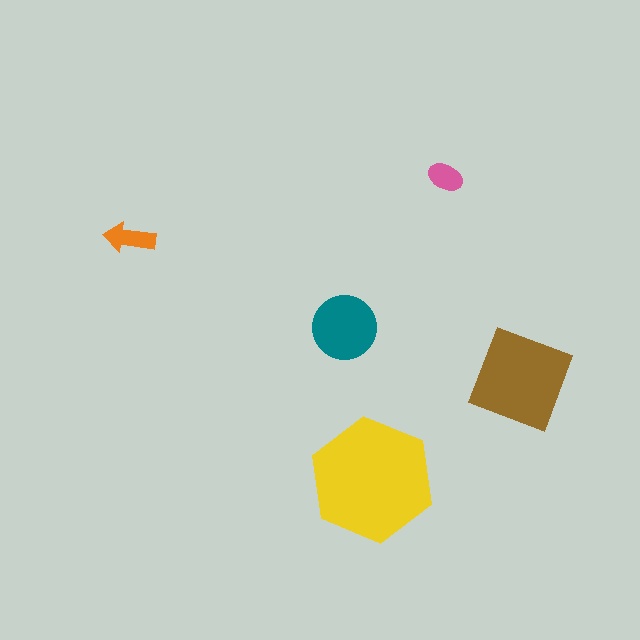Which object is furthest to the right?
The brown square is rightmost.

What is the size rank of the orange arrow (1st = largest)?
4th.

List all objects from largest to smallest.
The yellow hexagon, the brown square, the teal circle, the orange arrow, the pink ellipse.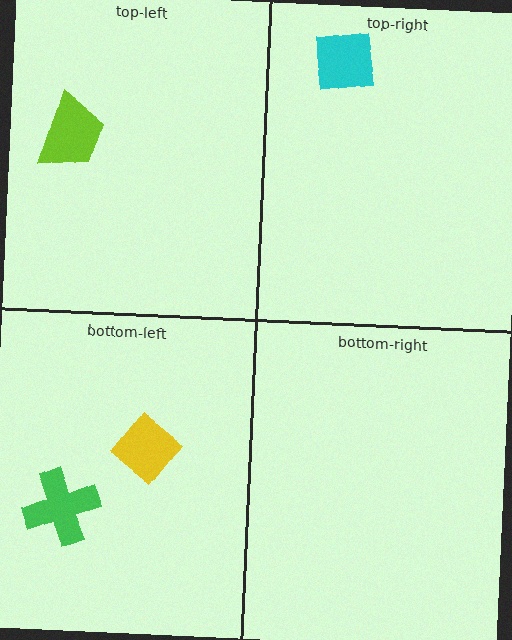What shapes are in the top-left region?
The lime trapezoid.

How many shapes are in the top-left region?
1.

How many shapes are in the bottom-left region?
2.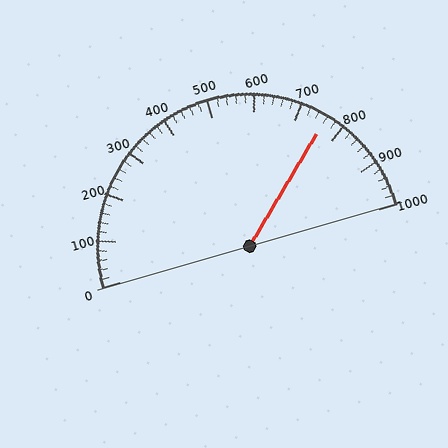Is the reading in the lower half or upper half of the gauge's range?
The reading is in the upper half of the range (0 to 1000).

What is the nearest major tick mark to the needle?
The nearest major tick mark is 800.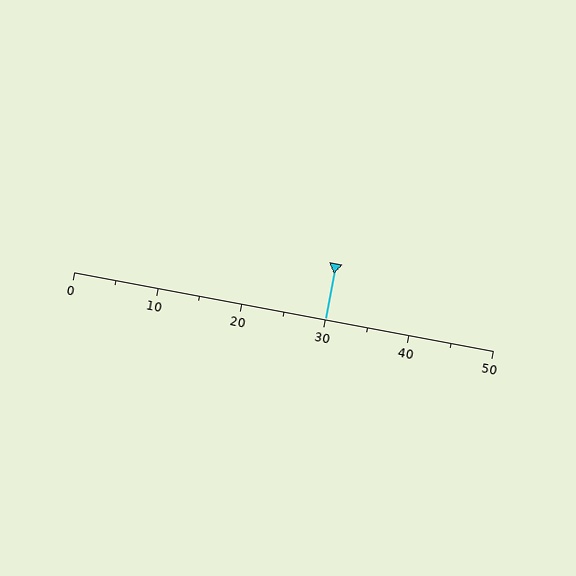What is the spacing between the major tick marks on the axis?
The major ticks are spaced 10 apart.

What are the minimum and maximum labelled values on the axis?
The axis runs from 0 to 50.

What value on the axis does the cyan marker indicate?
The marker indicates approximately 30.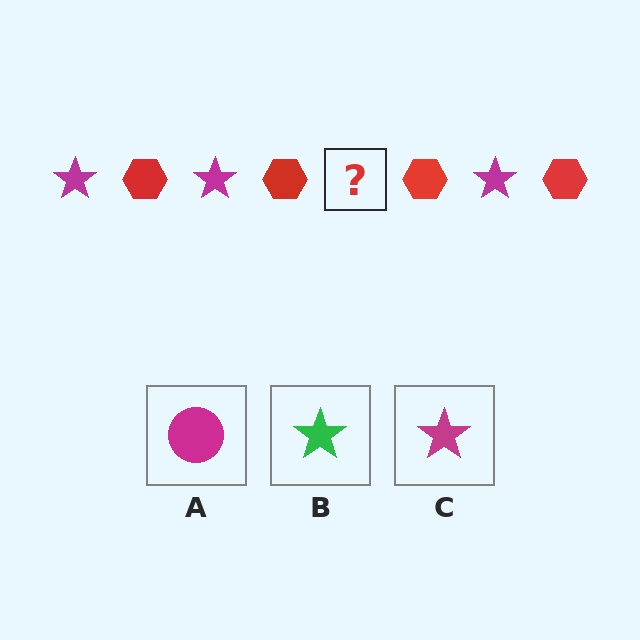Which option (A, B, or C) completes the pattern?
C.